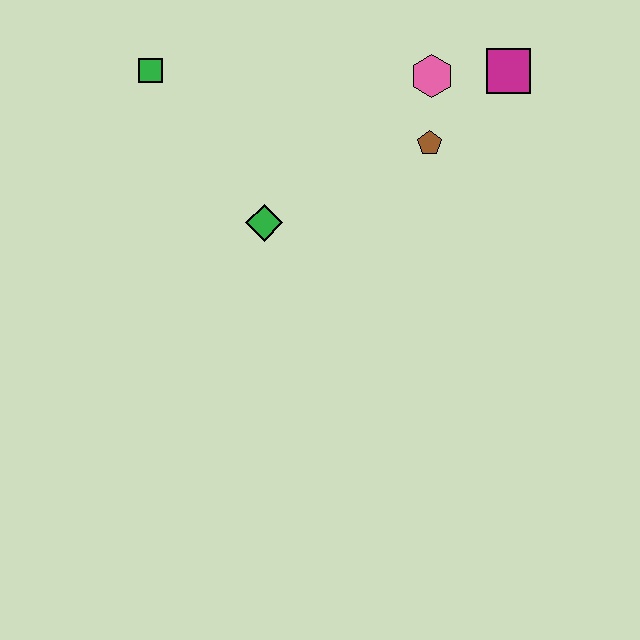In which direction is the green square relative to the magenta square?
The green square is to the left of the magenta square.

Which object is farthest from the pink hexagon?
The green square is farthest from the pink hexagon.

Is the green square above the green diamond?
Yes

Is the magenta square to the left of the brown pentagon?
No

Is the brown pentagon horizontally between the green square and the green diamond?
No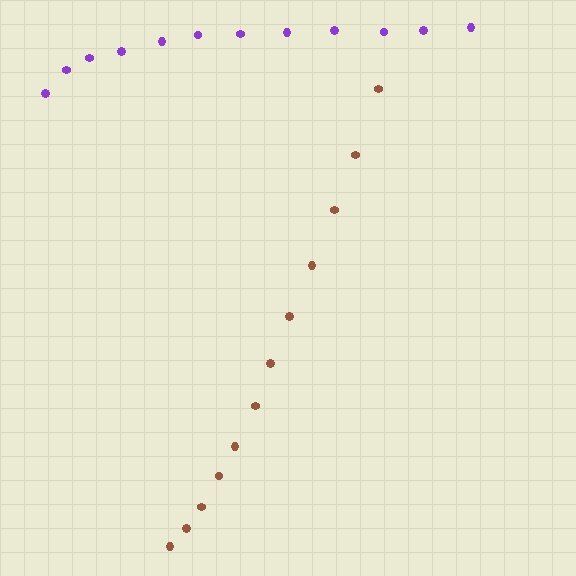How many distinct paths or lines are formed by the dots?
There are 2 distinct paths.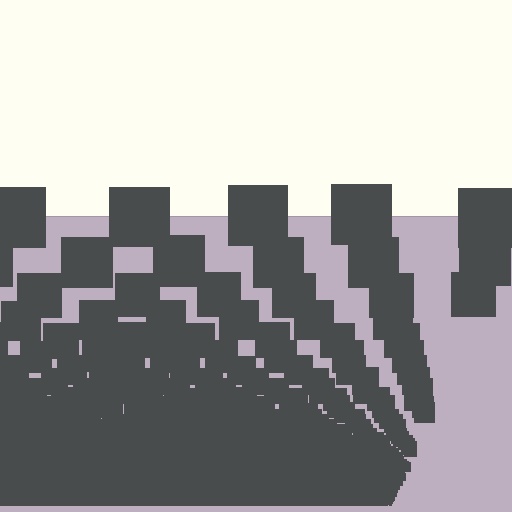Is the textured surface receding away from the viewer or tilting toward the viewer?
The surface appears to tilt toward the viewer. Texture elements get larger and sparser toward the top.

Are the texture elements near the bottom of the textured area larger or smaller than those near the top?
Smaller. The gradient is inverted — elements near the bottom are smaller and denser.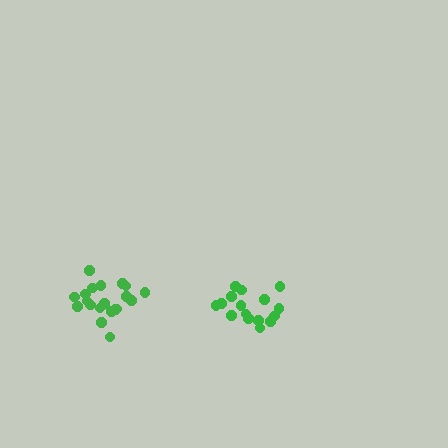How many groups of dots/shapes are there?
There are 2 groups.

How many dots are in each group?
Group 1: 16 dots, Group 2: 20 dots (36 total).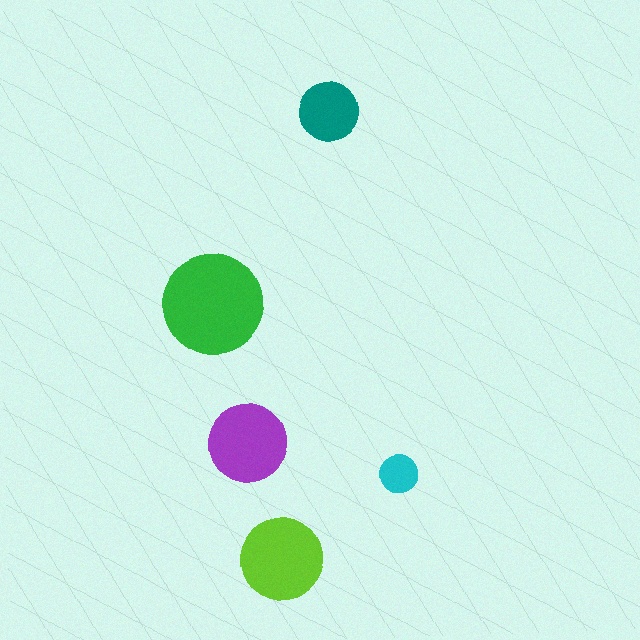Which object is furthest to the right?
The cyan circle is rightmost.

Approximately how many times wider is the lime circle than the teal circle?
About 1.5 times wider.